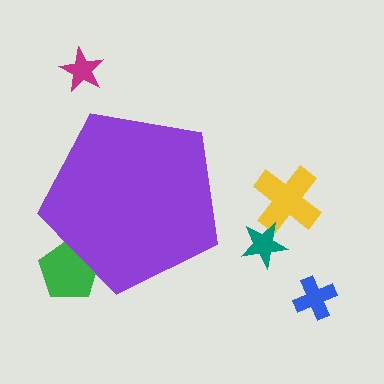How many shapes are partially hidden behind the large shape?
1 shape is partially hidden.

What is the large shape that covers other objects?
A purple pentagon.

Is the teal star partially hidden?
No, the teal star is fully visible.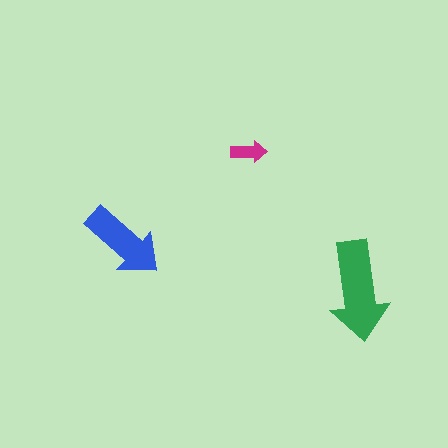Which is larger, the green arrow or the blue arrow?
The green one.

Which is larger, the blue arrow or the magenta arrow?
The blue one.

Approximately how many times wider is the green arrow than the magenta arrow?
About 3 times wider.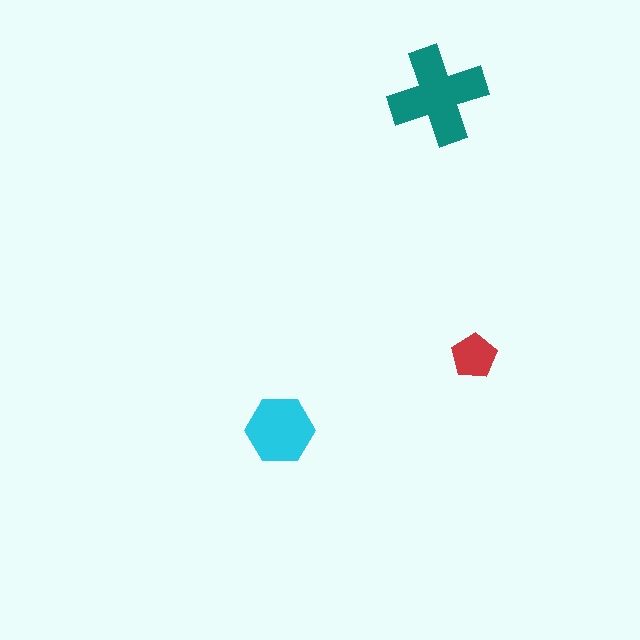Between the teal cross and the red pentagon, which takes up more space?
The teal cross.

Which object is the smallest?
The red pentagon.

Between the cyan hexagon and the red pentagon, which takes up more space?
The cyan hexagon.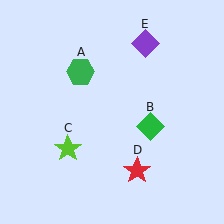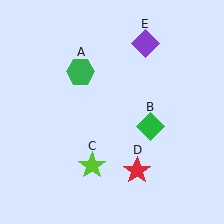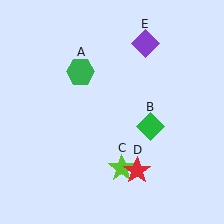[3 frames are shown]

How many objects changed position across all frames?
1 object changed position: lime star (object C).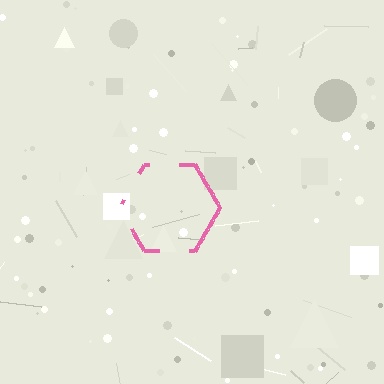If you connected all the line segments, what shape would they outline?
They would outline a hexagon.